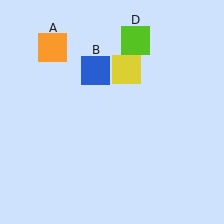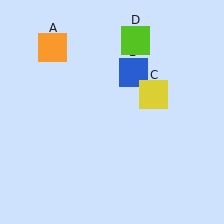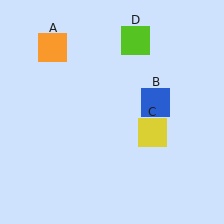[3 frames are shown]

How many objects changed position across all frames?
2 objects changed position: blue square (object B), yellow square (object C).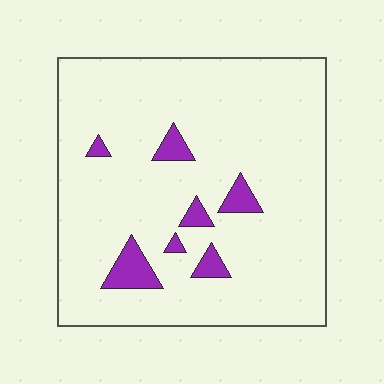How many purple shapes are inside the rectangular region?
7.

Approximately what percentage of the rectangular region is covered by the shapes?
Approximately 10%.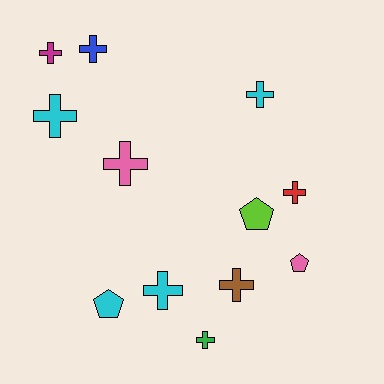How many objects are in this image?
There are 12 objects.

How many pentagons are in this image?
There are 3 pentagons.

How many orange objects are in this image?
There are no orange objects.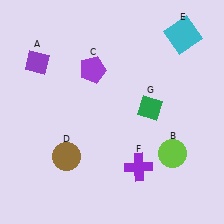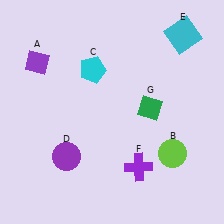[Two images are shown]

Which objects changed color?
C changed from purple to cyan. D changed from brown to purple.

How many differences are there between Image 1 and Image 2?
There are 2 differences between the two images.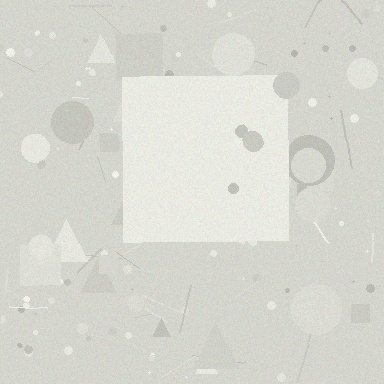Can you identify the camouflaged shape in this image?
The camouflaged shape is a square.